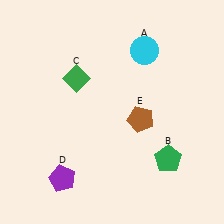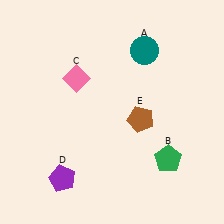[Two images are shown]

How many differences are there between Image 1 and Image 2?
There are 2 differences between the two images.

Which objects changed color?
A changed from cyan to teal. C changed from green to pink.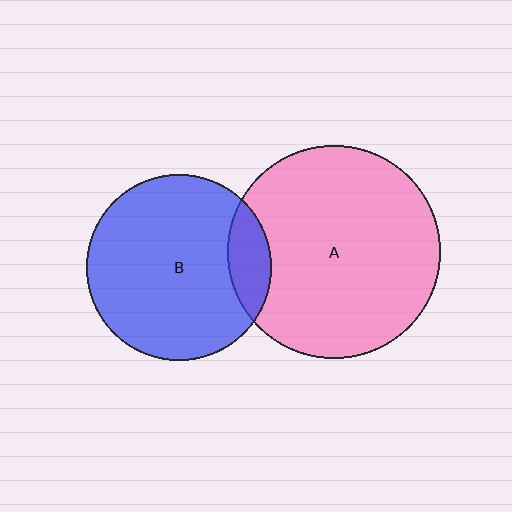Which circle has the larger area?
Circle A (pink).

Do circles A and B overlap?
Yes.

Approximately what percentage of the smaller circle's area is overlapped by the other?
Approximately 15%.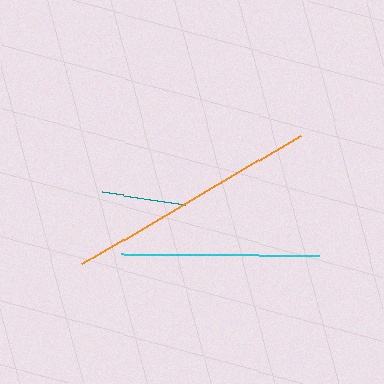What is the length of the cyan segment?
The cyan segment is approximately 199 pixels long.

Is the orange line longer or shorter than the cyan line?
The orange line is longer than the cyan line.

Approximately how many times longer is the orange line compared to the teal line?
The orange line is approximately 3.0 times the length of the teal line.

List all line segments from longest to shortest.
From longest to shortest: orange, cyan, teal.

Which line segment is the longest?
The orange line is the longest at approximately 254 pixels.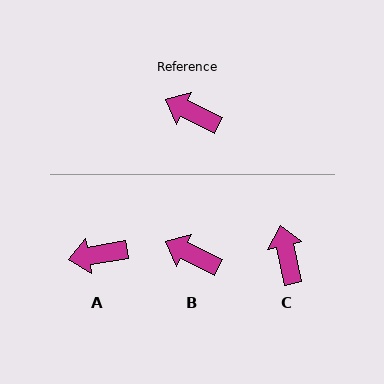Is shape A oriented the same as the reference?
No, it is off by about 36 degrees.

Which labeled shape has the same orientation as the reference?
B.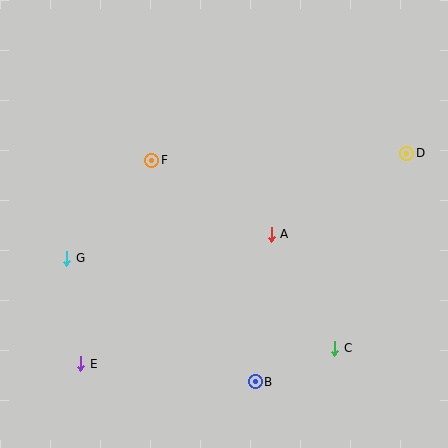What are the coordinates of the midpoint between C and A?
The midpoint between C and A is at (303, 291).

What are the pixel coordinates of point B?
Point B is at (255, 382).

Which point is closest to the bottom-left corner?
Point E is closest to the bottom-left corner.